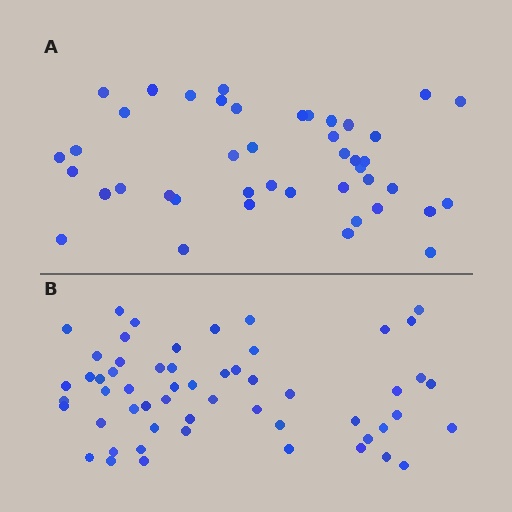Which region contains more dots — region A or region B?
Region B (the bottom region) has more dots.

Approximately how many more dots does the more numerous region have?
Region B has approximately 15 more dots than region A.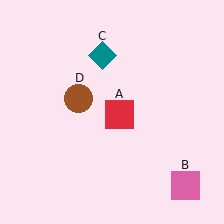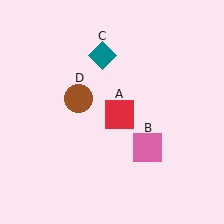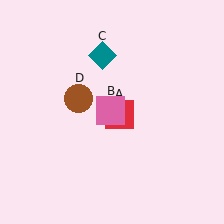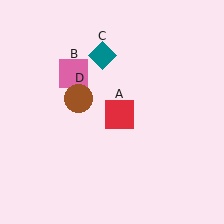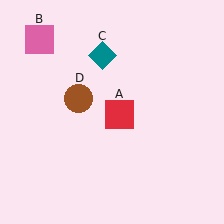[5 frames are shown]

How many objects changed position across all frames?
1 object changed position: pink square (object B).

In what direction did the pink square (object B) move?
The pink square (object B) moved up and to the left.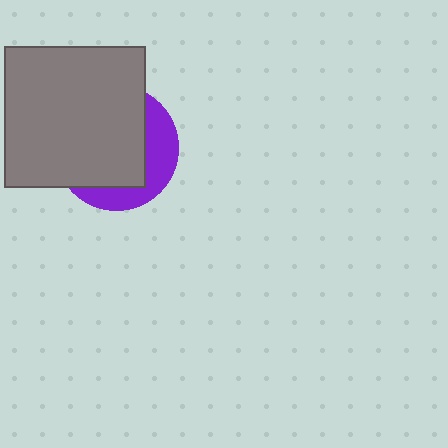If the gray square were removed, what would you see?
You would see the complete purple circle.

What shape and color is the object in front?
The object in front is a gray square.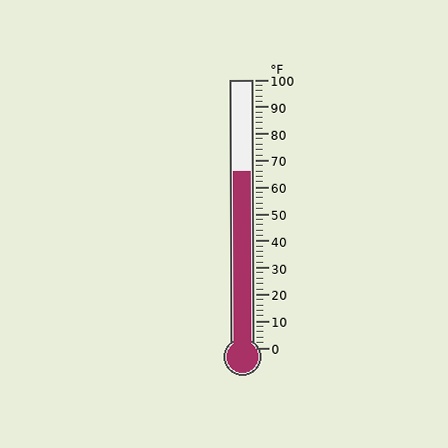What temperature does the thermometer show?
The thermometer shows approximately 66°F.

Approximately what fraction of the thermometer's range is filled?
The thermometer is filled to approximately 65% of its range.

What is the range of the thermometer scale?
The thermometer scale ranges from 0°F to 100°F.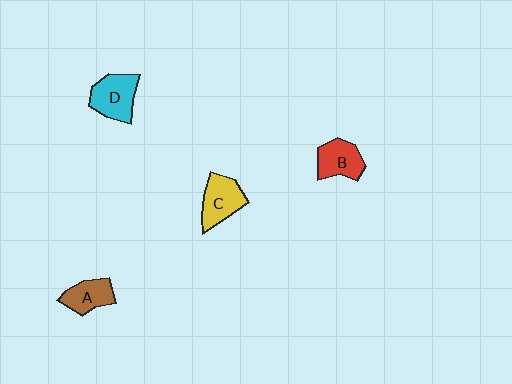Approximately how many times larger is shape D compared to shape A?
Approximately 1.3 times.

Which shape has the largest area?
Shape D (cyan).